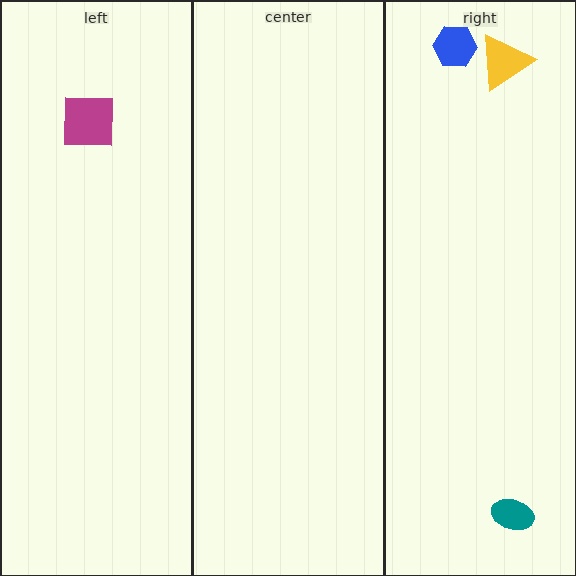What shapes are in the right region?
The blue hexagon, the teal ellipse, the yellow triangle.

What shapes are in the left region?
The magenta square.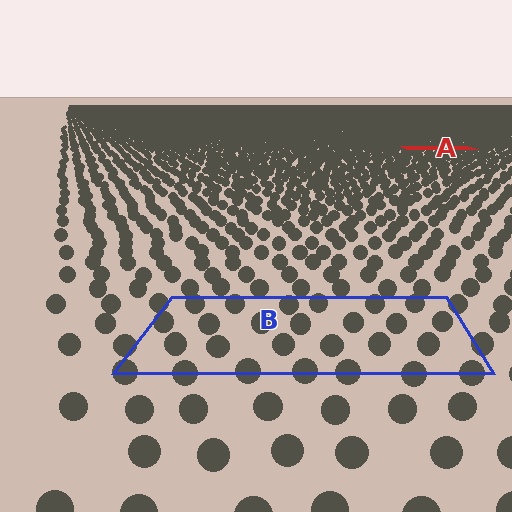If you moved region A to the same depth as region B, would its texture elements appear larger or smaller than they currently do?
They would appear larger. At a closer depth, the same texture elements are projected at a bigger on-screen size.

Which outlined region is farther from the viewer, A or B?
Region A is farther from the viewer — the texture elements inside it appear smaller and more densely packed.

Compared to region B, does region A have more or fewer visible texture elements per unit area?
Region A has more texture elements per unit area — they are packed more densely because it is farther away.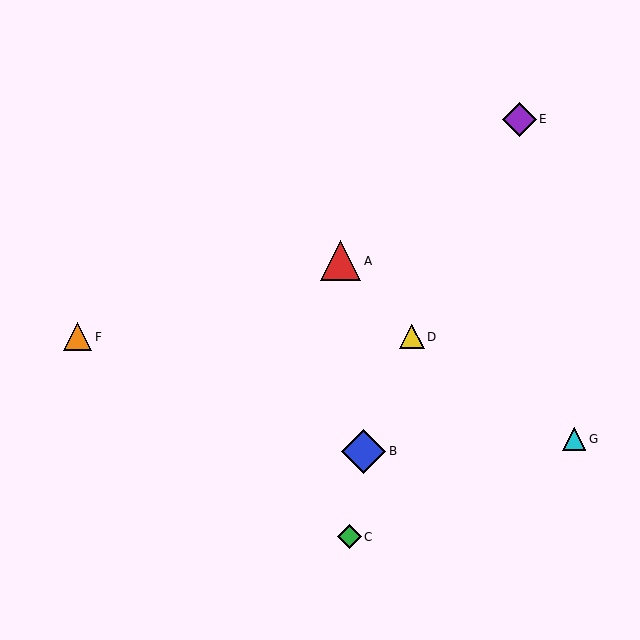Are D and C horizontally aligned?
No, D is at y≈337 and C is at y≈537.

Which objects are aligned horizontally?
Objects D, F are aligned horizontally.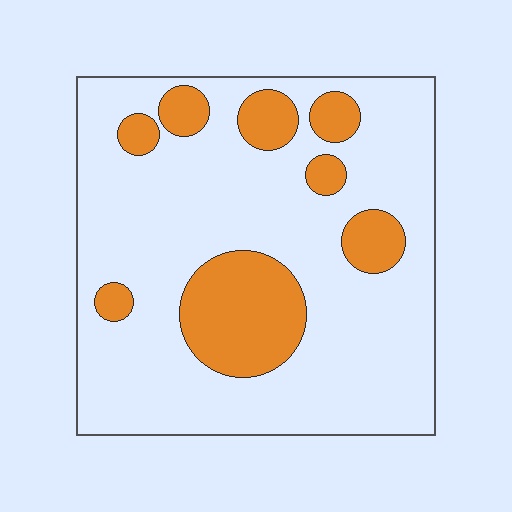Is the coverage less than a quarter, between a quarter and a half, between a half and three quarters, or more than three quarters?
Less than a quarter.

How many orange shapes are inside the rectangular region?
8.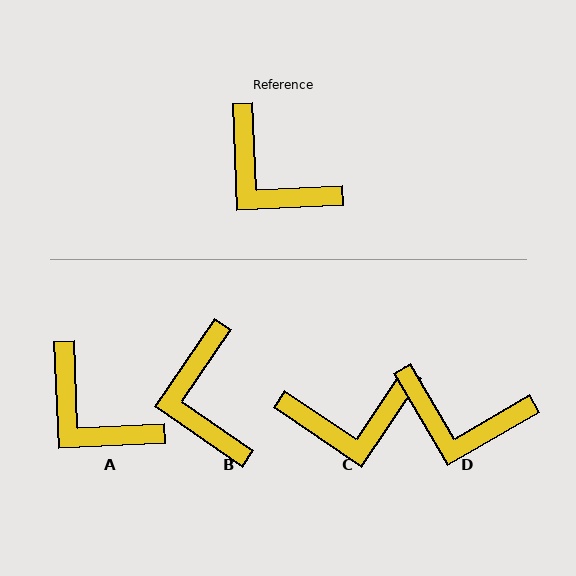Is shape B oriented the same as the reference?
No, it is off by about 37 degrees.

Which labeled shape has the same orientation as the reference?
A.